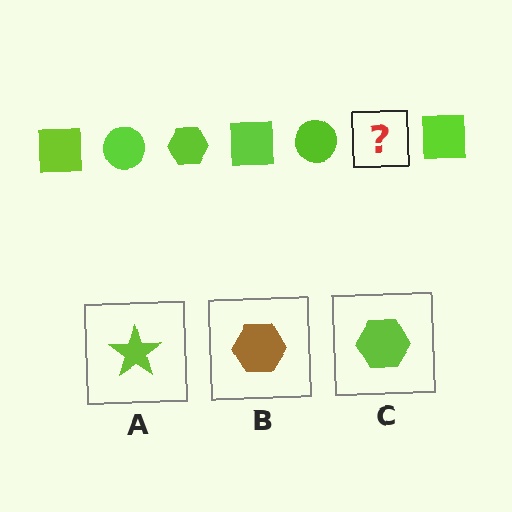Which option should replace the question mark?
Option C.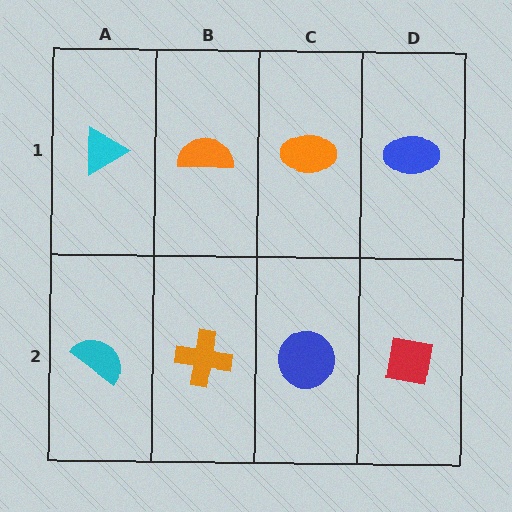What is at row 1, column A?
A cyan triangle.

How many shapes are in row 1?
4 shapes.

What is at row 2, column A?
A cyan semicircle.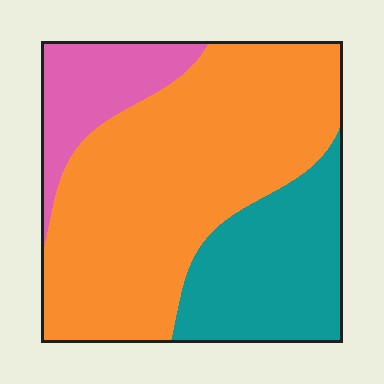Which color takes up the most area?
Orange, at roughly 60%.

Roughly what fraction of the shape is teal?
Teal covers around 25% of the shape.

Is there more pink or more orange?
Orange.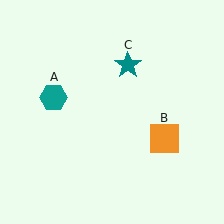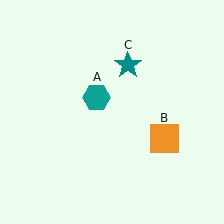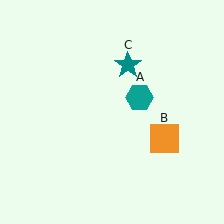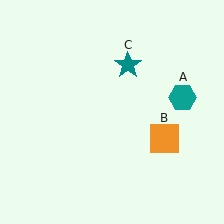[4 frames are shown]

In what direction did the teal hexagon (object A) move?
The teal hexagon (object A) moved right.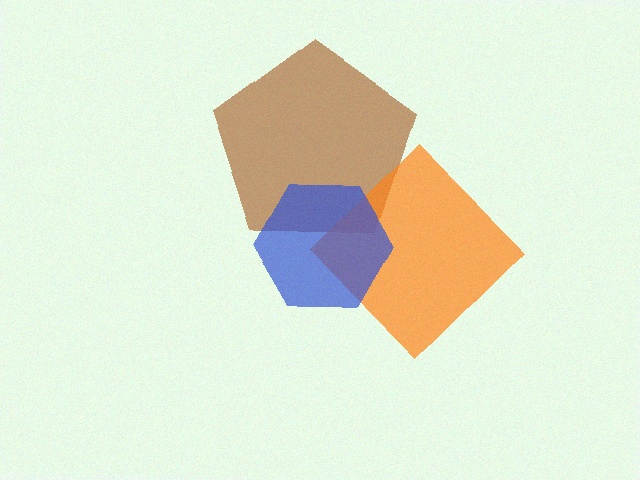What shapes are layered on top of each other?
The layered shapes are: a brown pentagon, an orange diamond, a blue hexagon.